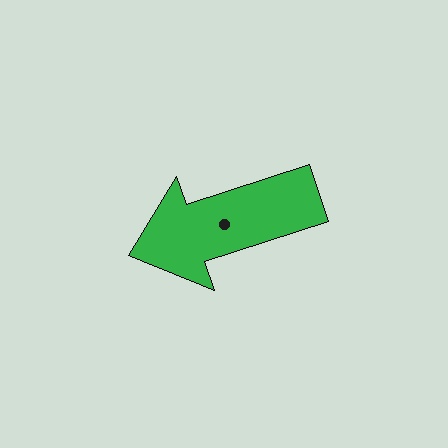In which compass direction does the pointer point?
West.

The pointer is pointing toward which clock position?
Roughly 8 o'clock.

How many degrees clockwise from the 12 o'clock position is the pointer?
Approximately 252 degrees.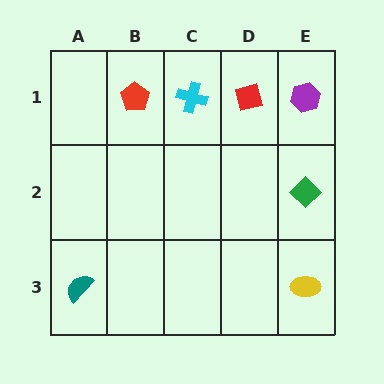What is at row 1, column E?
A purple hexagon.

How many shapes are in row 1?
4 shapes.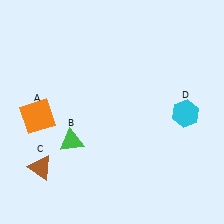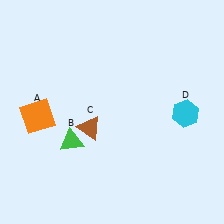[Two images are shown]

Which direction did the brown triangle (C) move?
The brown triangle (C) moved right.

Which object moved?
The brown triangle (C) moved right.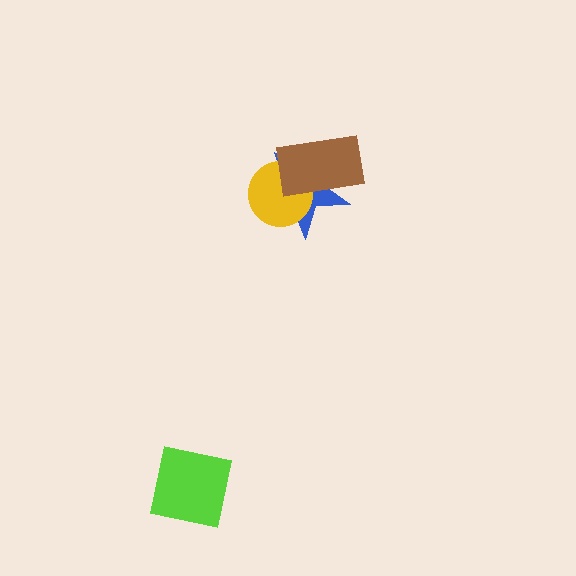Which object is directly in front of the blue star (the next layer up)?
The yellow circle is directly in front of the blue star.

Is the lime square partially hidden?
No, no other shape covers it.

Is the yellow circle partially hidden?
Yes, it is partially covered by another shape.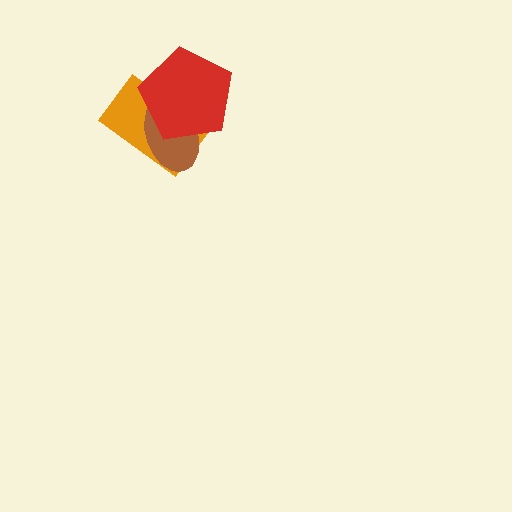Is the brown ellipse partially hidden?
Yes, it is partially covered by another shape.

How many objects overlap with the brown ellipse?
2 objects overlap with the brown ellipse.